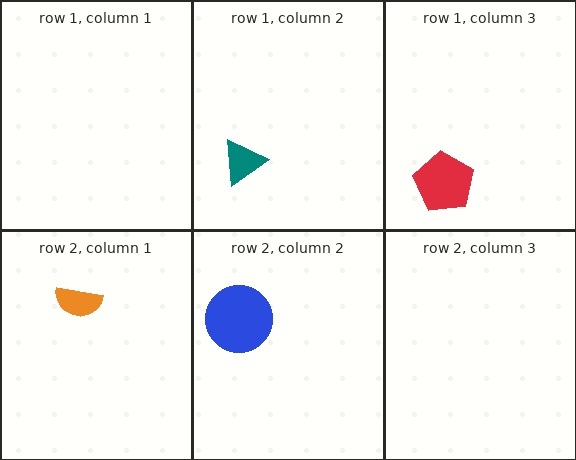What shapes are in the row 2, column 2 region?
The blue circle.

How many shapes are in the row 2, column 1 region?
1.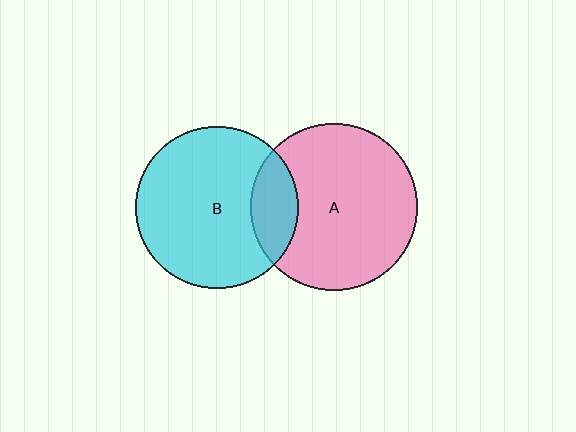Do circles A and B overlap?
Yes.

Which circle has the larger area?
Circle A (pink).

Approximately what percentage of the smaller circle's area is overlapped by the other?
Approximately 20%.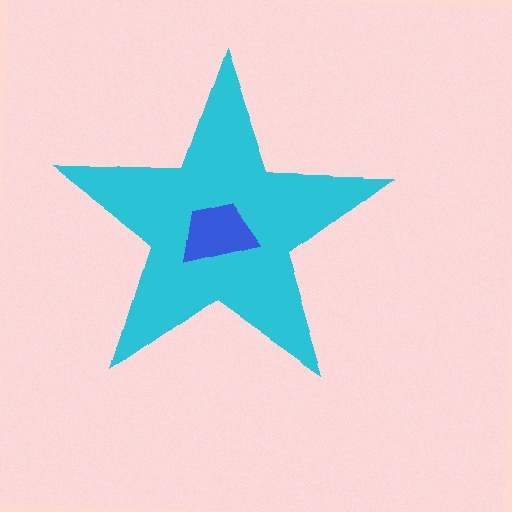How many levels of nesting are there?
2.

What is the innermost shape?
The blue trapezoid.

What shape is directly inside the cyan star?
The blue trapezoid.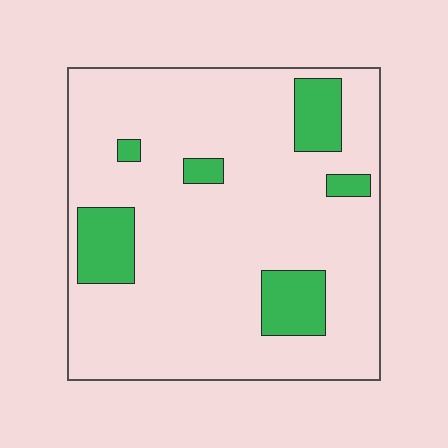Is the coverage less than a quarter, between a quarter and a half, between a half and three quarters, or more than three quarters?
Less than a quarter.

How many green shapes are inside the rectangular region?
6.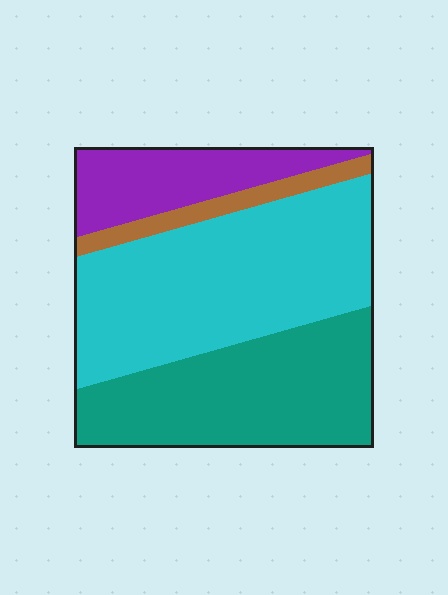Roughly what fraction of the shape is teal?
Teal covers about 35% of the shape.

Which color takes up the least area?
Brown, at roughly 5%.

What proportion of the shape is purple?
Purple takes up about one sixth (1/6) of the shape.